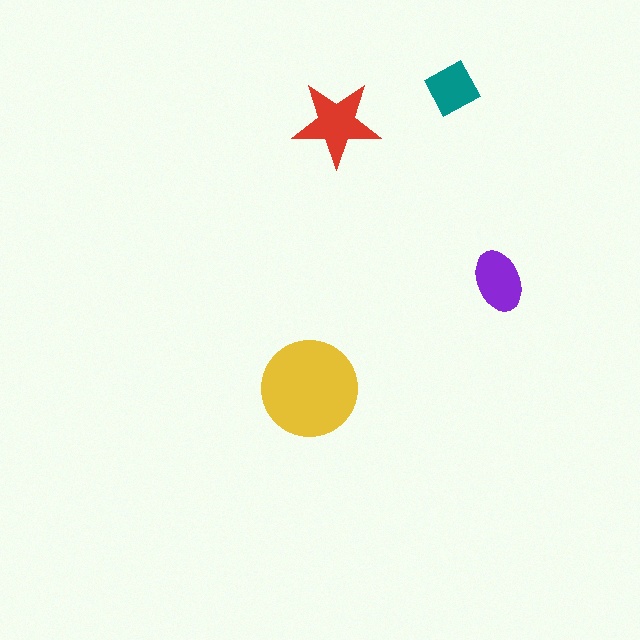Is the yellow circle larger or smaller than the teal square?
Larger.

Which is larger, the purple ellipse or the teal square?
The purple ellipse.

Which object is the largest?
The yellow circle.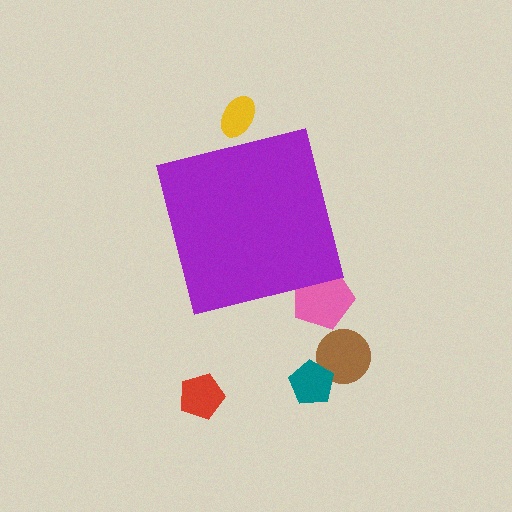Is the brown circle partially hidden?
No, the brown circle is fully visible.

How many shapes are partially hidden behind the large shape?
2 shapes are partially hidden.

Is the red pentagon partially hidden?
No, the red pentagon is fully visible.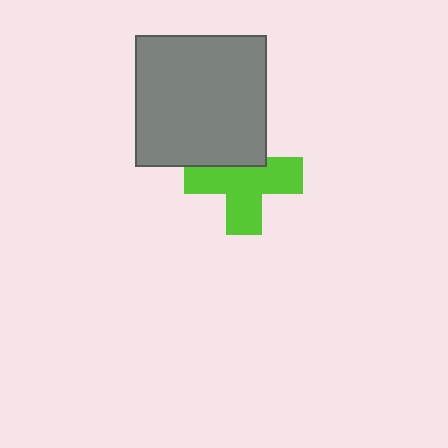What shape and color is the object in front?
The object in front is a gray square.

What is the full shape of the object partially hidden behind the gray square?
The partially hidden object is a lime cross.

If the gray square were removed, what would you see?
You would see the complete lime cross.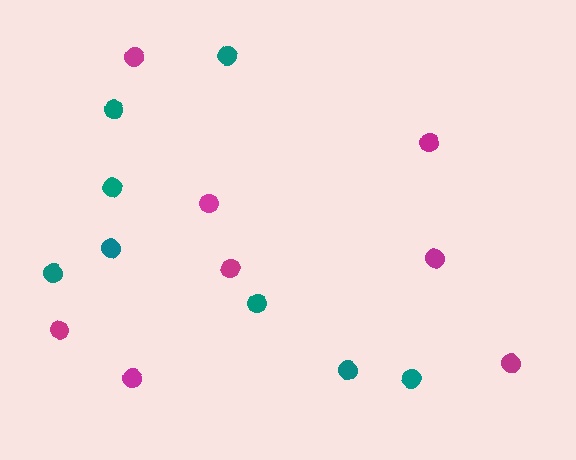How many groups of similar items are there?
There are 2 groups: one group of magenta circles (8) and one group of teal circles (8).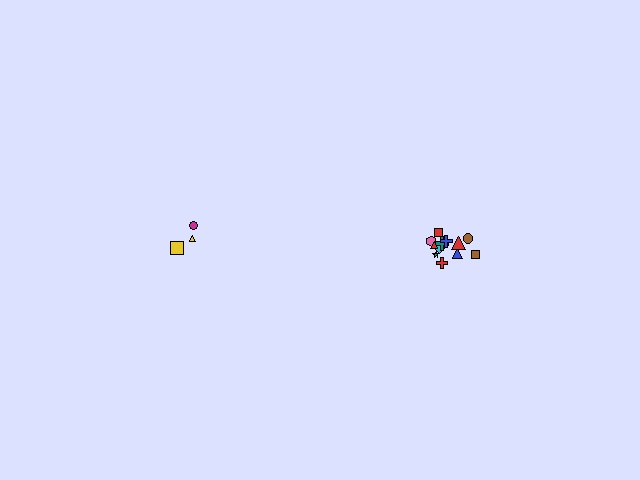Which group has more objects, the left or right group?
The right group.